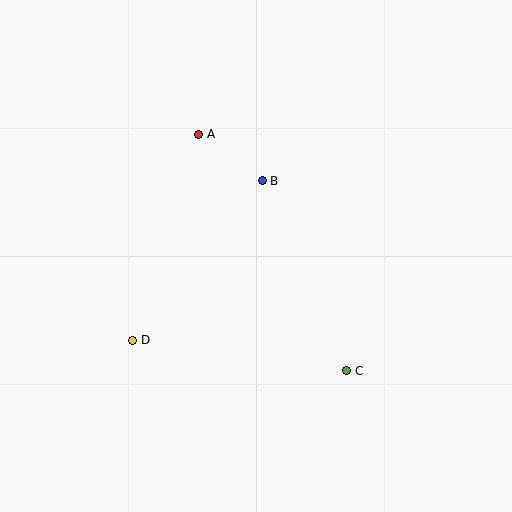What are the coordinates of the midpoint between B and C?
The midpoint between B and C is at (304, 276).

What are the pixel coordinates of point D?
Point D is at (133, 340).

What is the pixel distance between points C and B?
The distance between C and B is 208 pixels.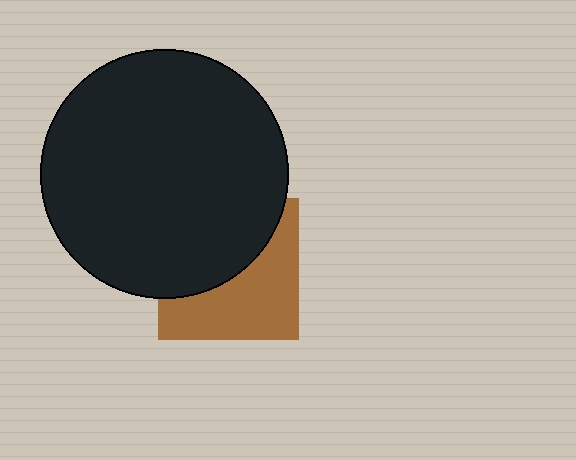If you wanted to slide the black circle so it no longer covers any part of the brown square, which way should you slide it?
Slide it up — that is the most direct way to separate the two shapes.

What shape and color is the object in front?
The object in front is a black circle.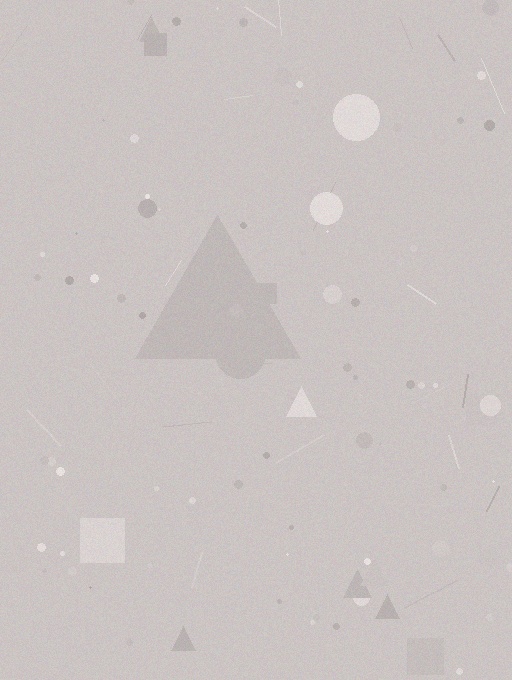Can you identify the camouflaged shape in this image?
The camouflaged shape is a triangle.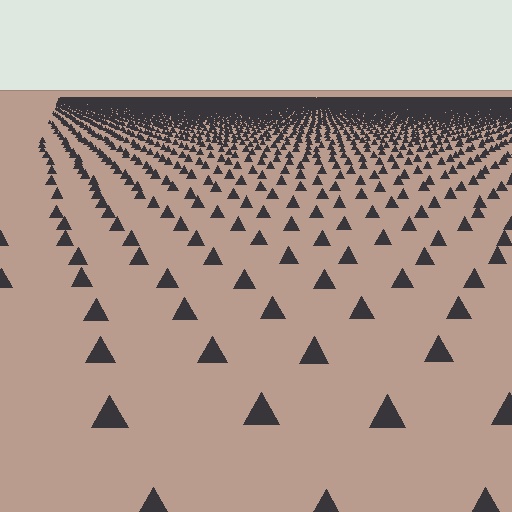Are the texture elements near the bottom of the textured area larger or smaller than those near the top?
Larger. Near the bottom, elements are closer to the viewer and appear at a bigger on-screen size.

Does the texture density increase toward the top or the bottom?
Density increases toward the top.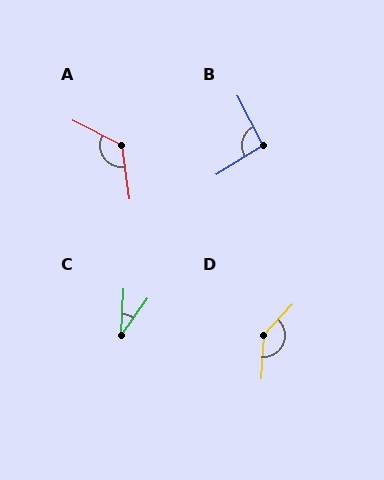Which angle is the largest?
D, at approximately 140 degrees.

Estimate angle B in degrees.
Approximately 94 degrees.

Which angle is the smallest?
C, at approximately 32 degrees.